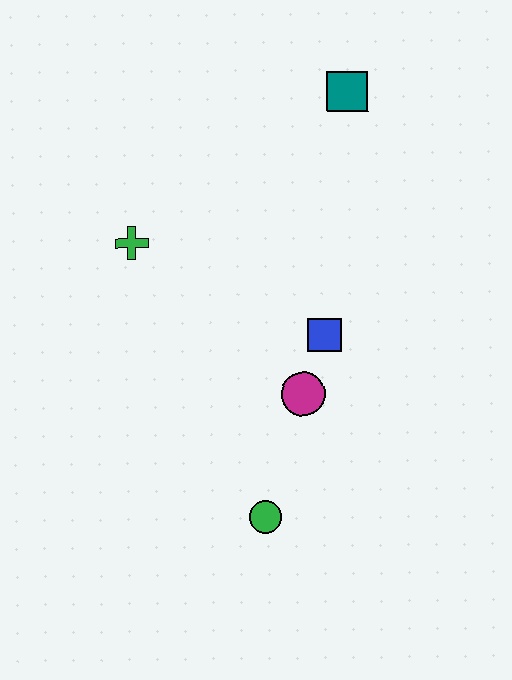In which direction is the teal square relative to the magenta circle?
The teal square is above the magenta circle.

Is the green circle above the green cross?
No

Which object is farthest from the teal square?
The green circle is farthest from the teal square.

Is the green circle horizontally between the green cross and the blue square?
Yes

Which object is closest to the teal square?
The blue square is closest to the teal square.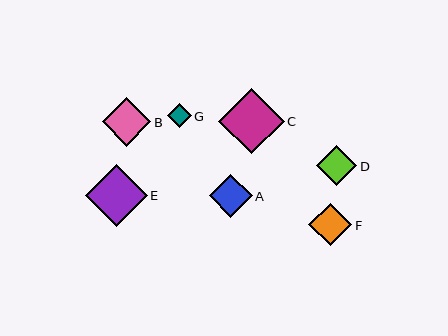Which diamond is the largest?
Diamond C is the largest with a size of approximately 65 pixels.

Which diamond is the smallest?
Diamond G is the smallest with a size of approximately 24 pixels.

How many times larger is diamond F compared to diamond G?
Diamond F is approximately 1.8 times the size of diamond G.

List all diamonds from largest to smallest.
From largest to smallest: C, E, B, A, F, D, G.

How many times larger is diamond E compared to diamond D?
Diamond E is approximately 1.5 times the size of diamond D.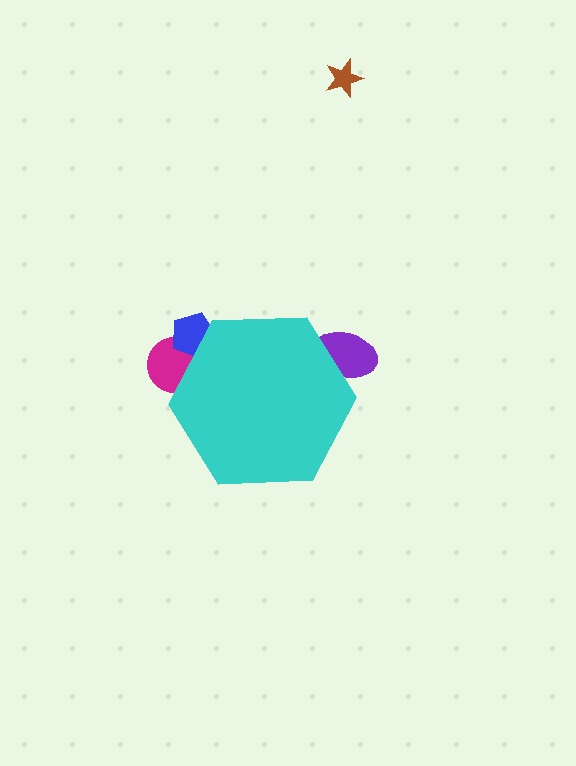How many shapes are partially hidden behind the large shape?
3 shapes are partially hidden.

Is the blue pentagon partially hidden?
Yes, the blue pentagon is partially hidden behind the cyan hexagon.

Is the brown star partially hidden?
No, the brown star is fully visible.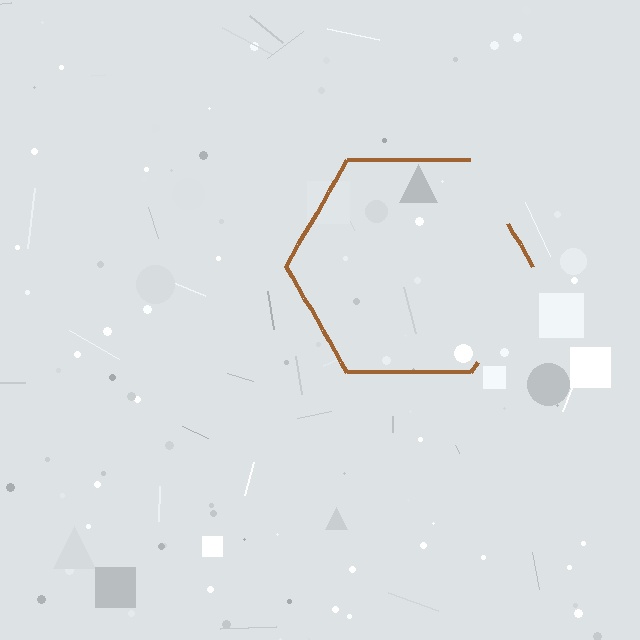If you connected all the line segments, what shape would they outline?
They would outline a hexagon.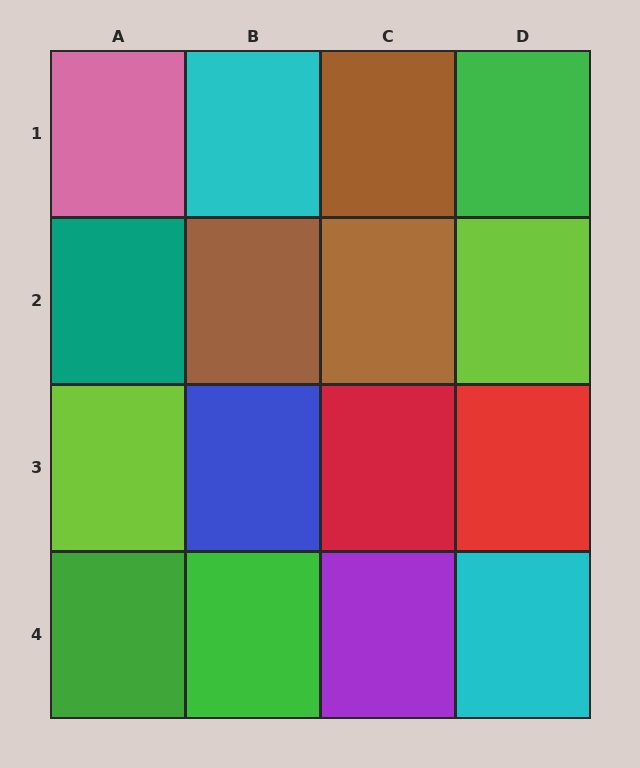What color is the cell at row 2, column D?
Lime.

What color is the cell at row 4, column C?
Purple.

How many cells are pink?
1 cell is pink.